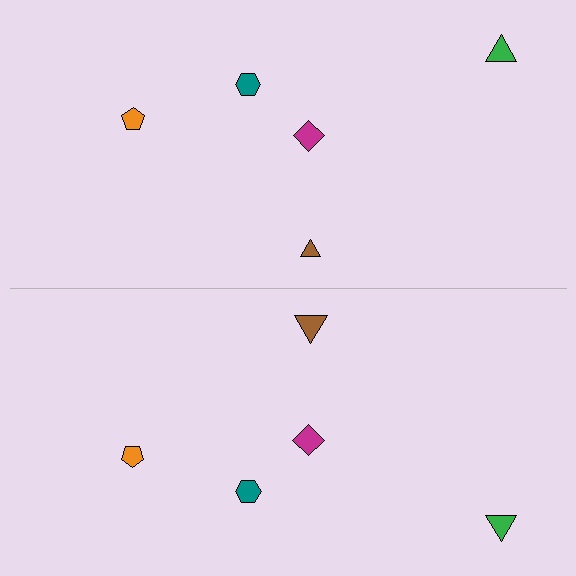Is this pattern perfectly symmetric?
No, the pattern is not perfectly symmetric. The brown triangle on the bottom side has a different size than its mirror counterpart.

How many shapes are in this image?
There are 10 shapes in this image.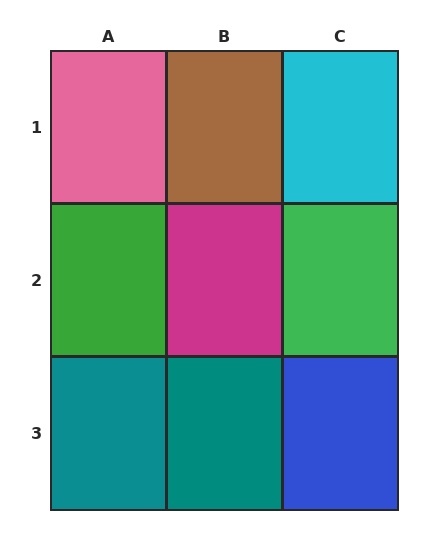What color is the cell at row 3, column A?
Teal.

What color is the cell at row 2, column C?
Green.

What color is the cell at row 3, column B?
Teal.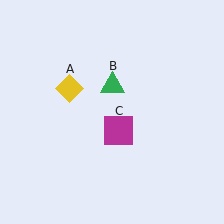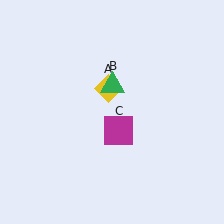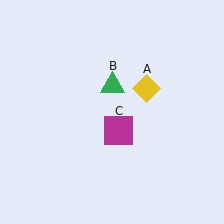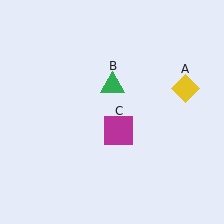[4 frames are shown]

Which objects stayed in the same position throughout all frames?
Green triangle (object B) and magenta square (object C) remained stationary.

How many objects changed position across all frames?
1 object changed position: yellow diamond (object A).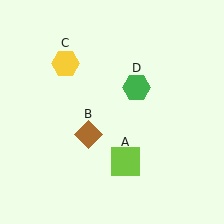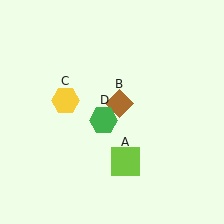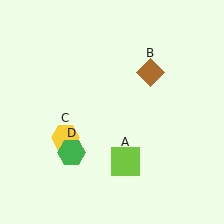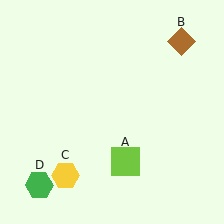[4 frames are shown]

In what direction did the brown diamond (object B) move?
The brown diamond (object B) moved up and to the right.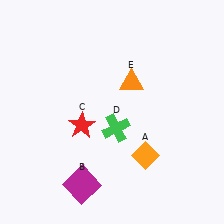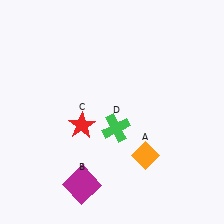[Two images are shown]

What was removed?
The orange triangle (E) was removed in Image 2.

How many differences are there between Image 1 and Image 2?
There is 1 difference between the two images.